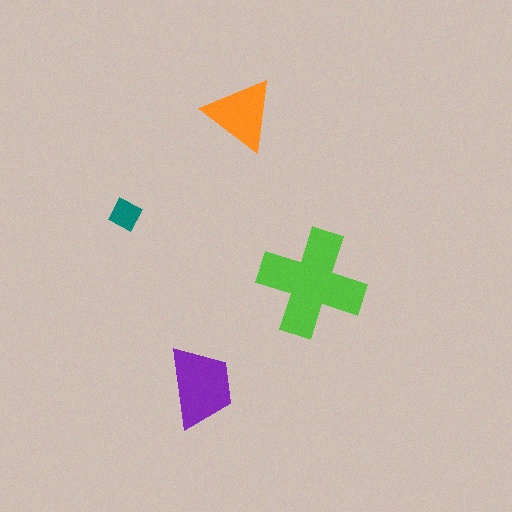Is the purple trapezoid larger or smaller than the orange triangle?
Larger.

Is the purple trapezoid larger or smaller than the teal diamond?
Larger.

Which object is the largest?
The lime cross.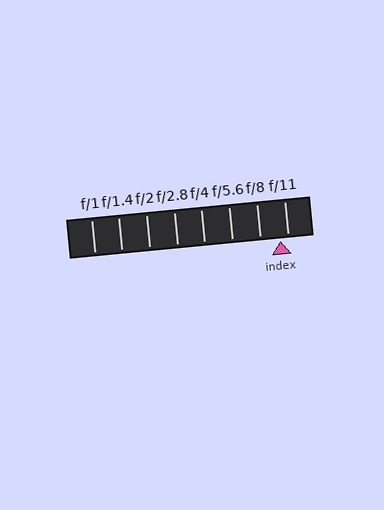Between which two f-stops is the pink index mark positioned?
The index mark is between f/8 and f/11.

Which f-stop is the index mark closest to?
The index mark is closest to f/11.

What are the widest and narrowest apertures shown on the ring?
The widest aperture shown is f/1 and the narrowest is f/11.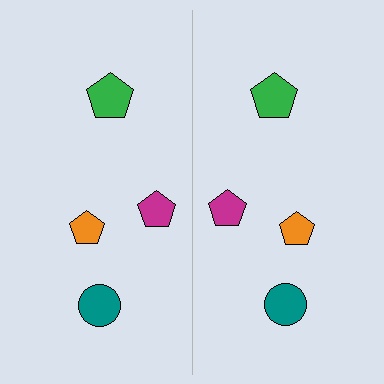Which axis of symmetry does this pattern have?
The pattern has a vertical axis of symmetry running through the center of the image.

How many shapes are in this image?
There are 8 shapes in this image.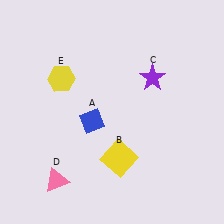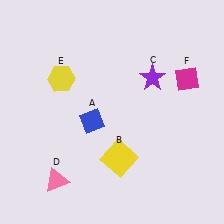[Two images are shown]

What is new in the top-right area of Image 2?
A magenta diamond (F) was added in the top-right area of Image 2.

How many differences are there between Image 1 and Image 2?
There is 1 difference between the two images.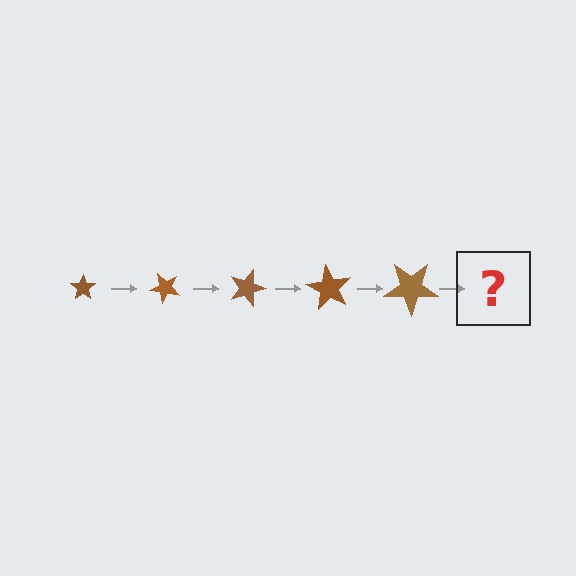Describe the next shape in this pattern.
It should be a star, larger than the previous one and rotated 225 degrees from the start.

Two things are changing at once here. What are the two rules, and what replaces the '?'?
The two rules are that the star grows larger each step and it rotates 45 degrees each step. The '?' should be a star, larger than the previous one and rotated 225 degrees from the start.